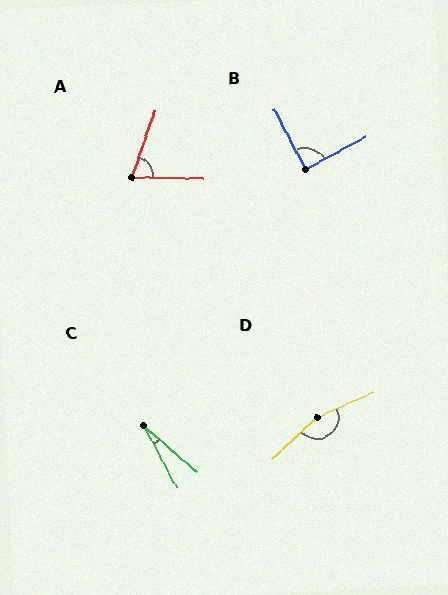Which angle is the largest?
D, at approximately 160 degrees.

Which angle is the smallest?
C, at approximately 21 degrees.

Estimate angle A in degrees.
Approximately 72 degrees.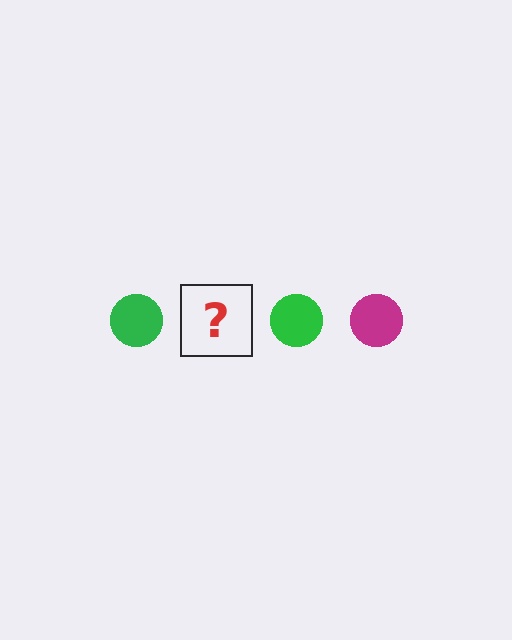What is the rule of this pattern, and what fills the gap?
The rule is that the pattern cycles through green, magenta circles. The gap should be filled with a magenta circle.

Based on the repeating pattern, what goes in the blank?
The blank should be a magenta circle.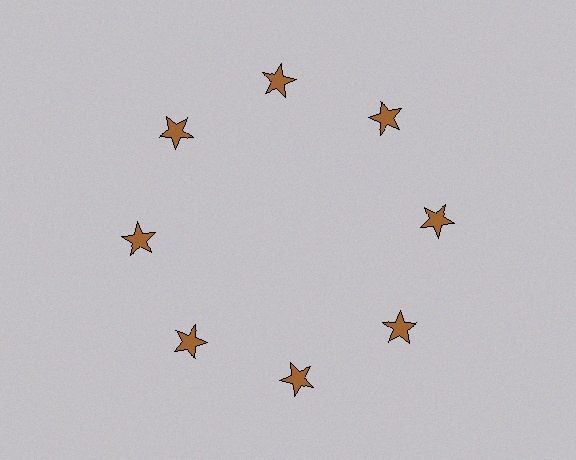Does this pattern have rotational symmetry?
Yes, this pattern has 8-fold rotational symmetry. It looks the same after rotating 45 degrees around the center.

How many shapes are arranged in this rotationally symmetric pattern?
There are 8 shapes, arranged in 8 groups of 1.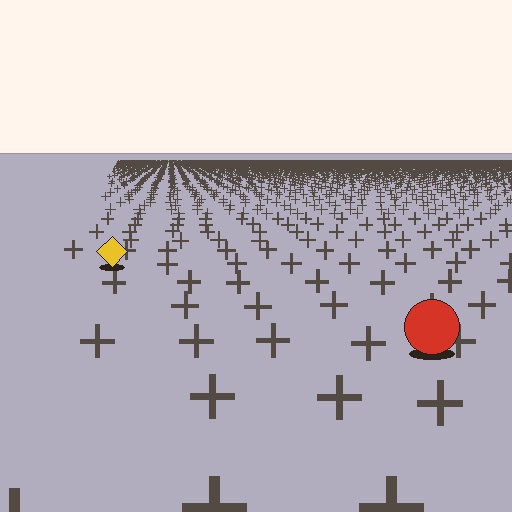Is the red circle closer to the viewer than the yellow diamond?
Yes. The red circle is closer — you can tell from the texture gradient: the ground texture is coarser near it.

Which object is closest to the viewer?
The red circle is closest. The texture marks near it are larger and more spread out.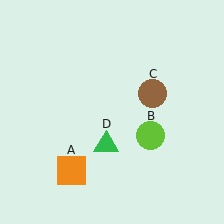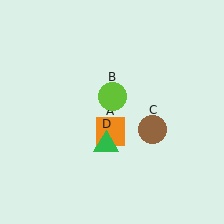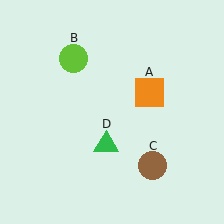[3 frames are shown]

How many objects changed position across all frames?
3 objects changed position: orange square (object A), lime circle (object B), brown circle (object C).